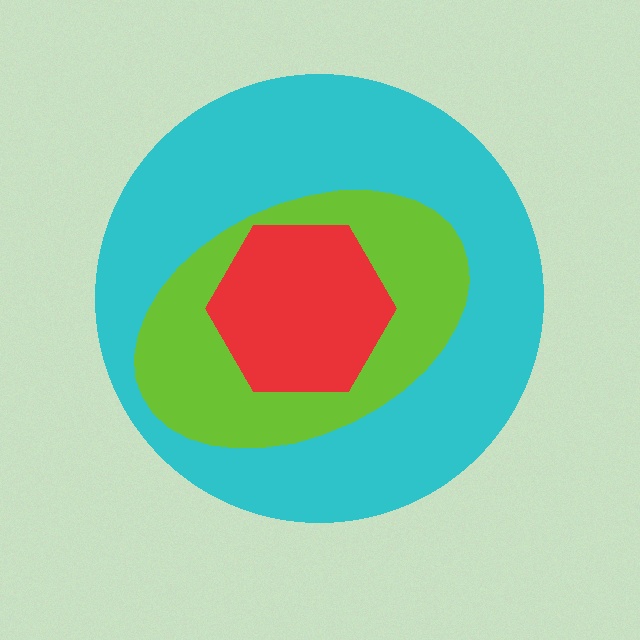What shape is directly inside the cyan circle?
The lime ellipse.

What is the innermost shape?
The red hexagon.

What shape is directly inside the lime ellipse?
The red hexagon.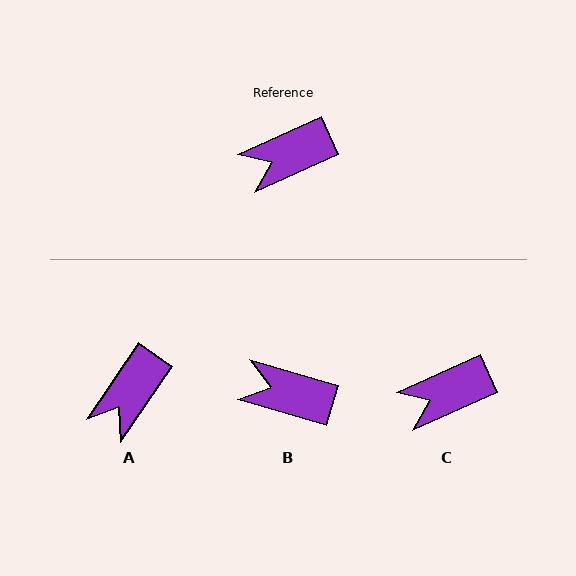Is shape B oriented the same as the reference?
No, it is off by about 40 degrees.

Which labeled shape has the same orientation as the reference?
C.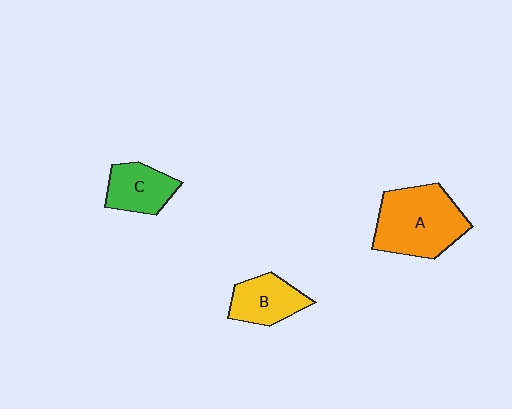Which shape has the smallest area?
Shape C (green).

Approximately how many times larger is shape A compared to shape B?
Approximately 1.8 times.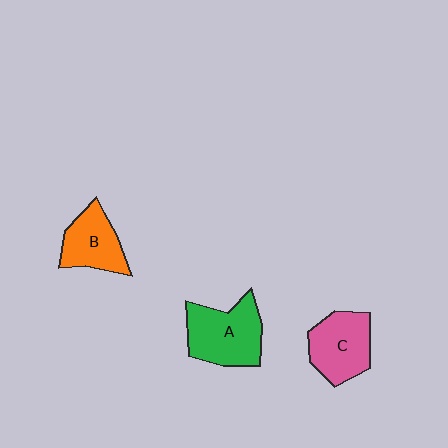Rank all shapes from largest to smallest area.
From largest to smallest: A (green), C (pink), B (orange).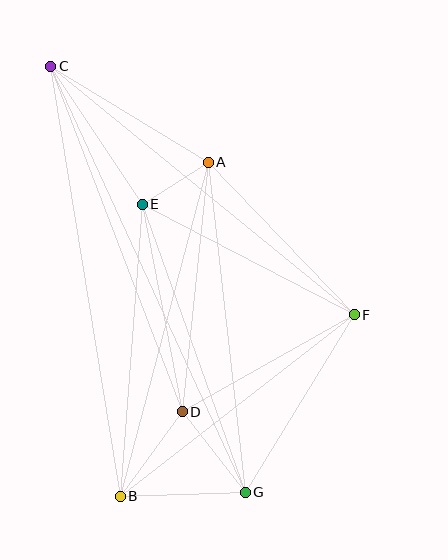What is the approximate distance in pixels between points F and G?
The distance between F and G is approximately 208 pixels.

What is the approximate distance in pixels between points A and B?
The distance between A and B is approximately 345 pixels.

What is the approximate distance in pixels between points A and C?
The distance between A and C is approximately 184 pixels.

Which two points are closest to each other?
Points A and E are closest to each other.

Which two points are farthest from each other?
Points C and G are farthest from each other.